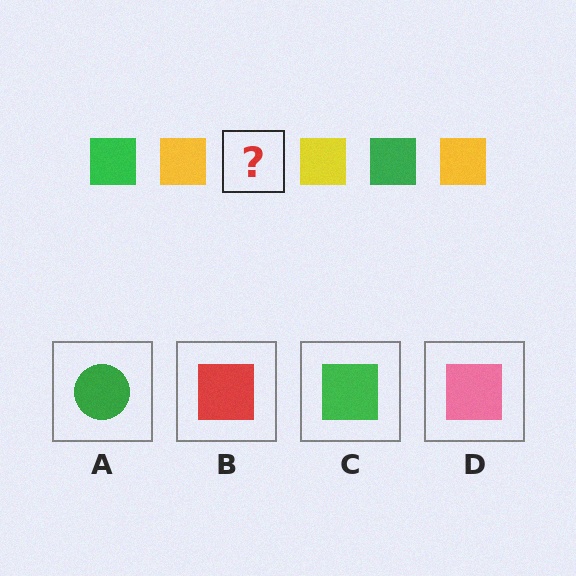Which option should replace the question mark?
Option C.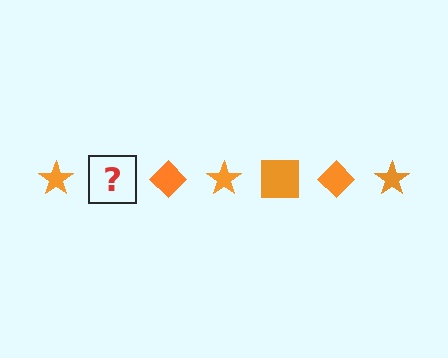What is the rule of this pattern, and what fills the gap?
The rule is that the pattern cycles through star, square, diamond shapes in orange. The gap should be filled with an orange square.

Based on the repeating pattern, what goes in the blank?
The blank should be an orange square.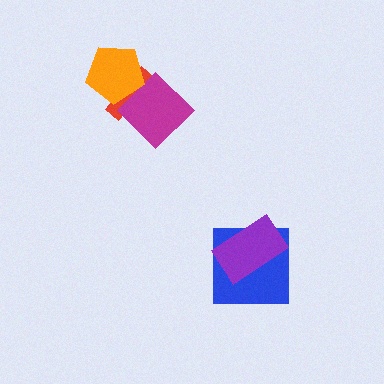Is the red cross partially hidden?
Yes, it is partially covered by another shape.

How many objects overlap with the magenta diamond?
2 objects overlap with the magenta diamond.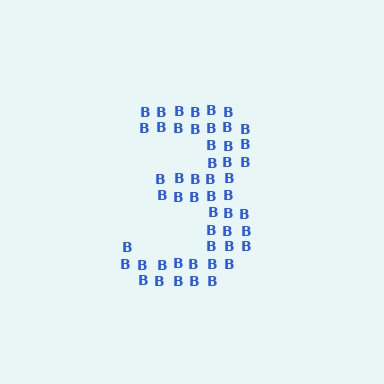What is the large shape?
The large shape is the digit 3.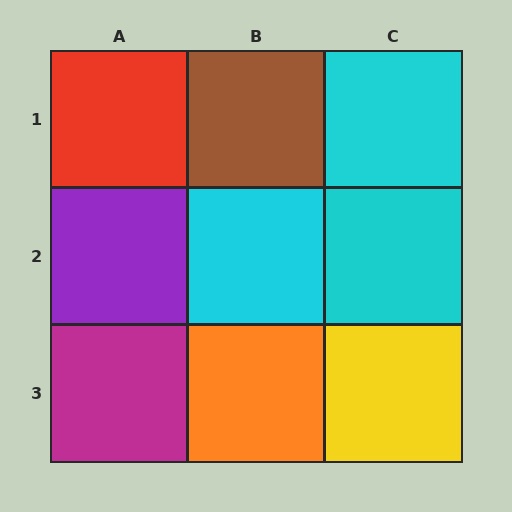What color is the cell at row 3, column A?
Magenta.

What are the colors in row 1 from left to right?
Red, brown, cyan.